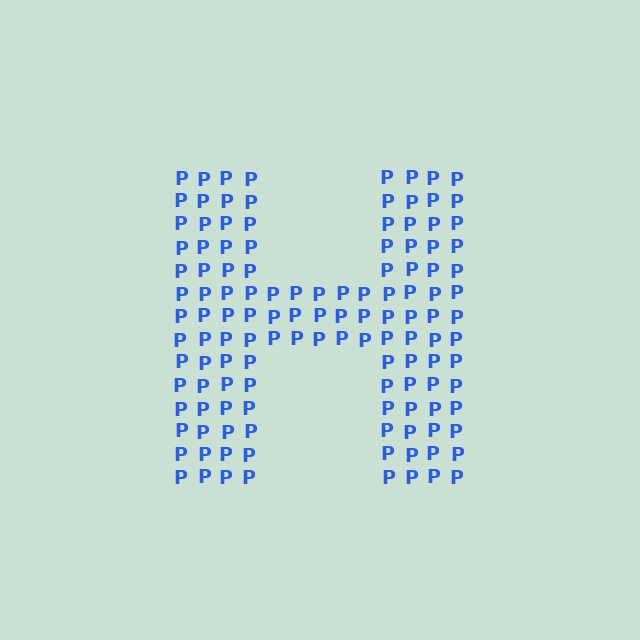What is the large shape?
The large shape is the letter H.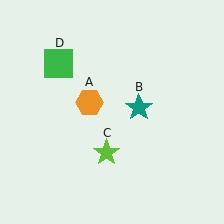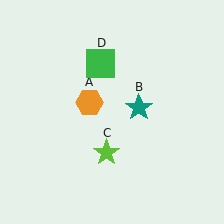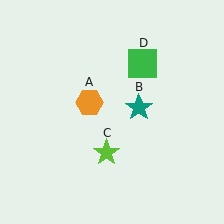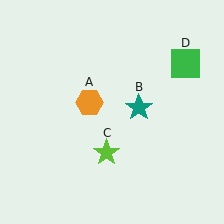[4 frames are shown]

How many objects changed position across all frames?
1 object changed position: green square (object D).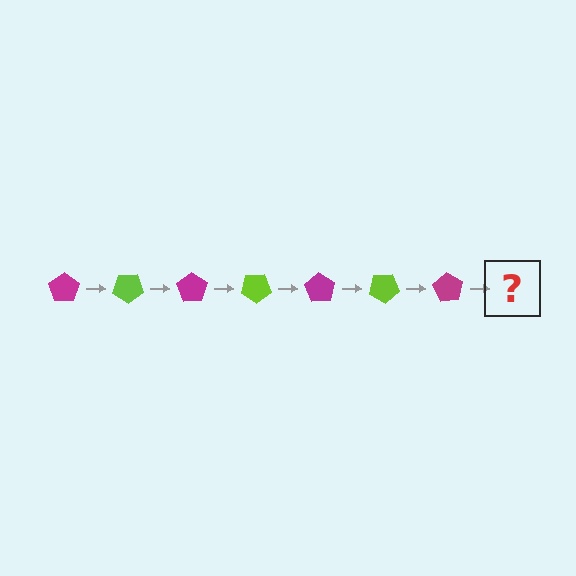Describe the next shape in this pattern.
It should be a lime pentagon, rotated 245 degrees from the start.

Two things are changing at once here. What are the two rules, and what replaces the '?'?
The two rules are that it rotates 35 degrees each step and the color cycles through magenta and lime. The '?' should be a lime pentagon, rotated 245 degrees from the start.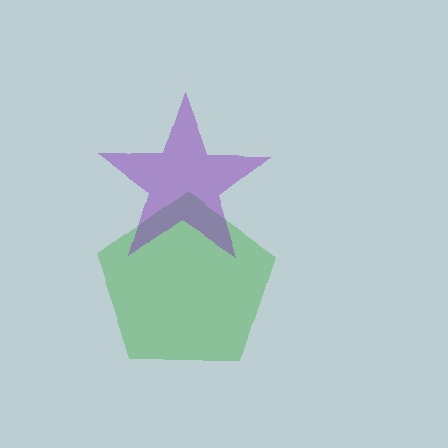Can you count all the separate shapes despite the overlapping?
Yes, there are 2 separate shapes.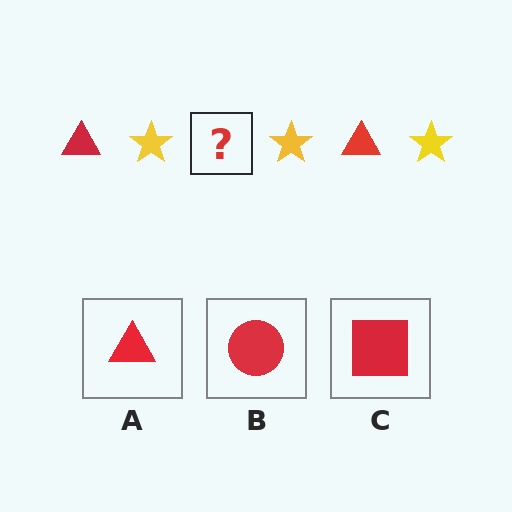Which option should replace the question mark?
Option A.